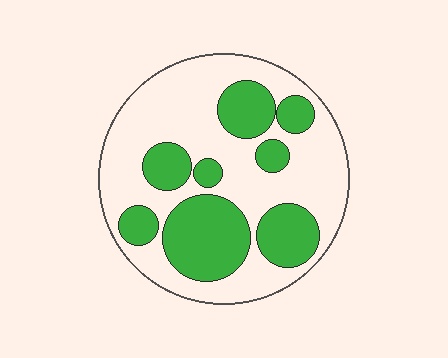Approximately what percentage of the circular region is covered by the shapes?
Approximately 35%.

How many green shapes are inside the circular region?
8.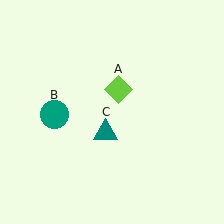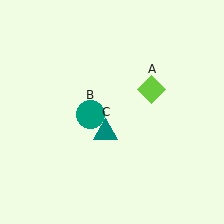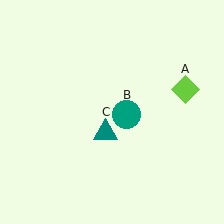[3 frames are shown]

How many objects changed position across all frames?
2 objects changed position: lime diamond (object A), teal circle (object B).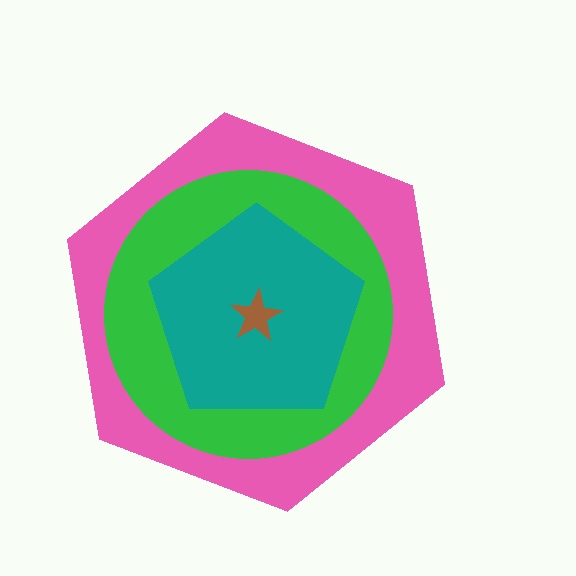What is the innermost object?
The brown star.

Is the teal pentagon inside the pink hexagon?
Yes.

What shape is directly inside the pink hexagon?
The green circle.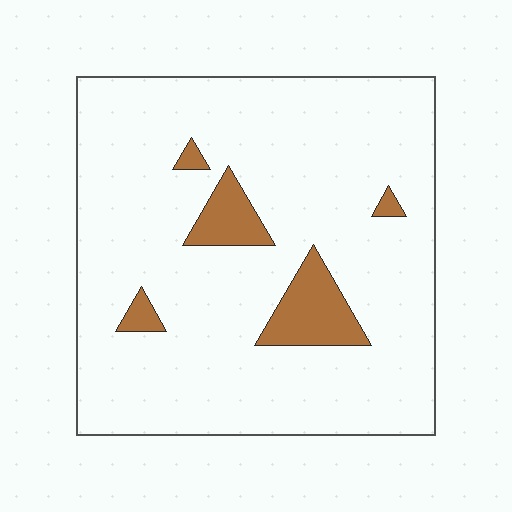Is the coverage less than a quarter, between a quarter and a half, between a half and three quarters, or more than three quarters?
Less than a quarter.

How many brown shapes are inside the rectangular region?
5.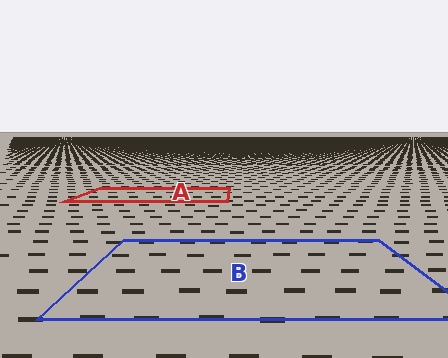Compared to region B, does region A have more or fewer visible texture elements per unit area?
Region A has more texture elements per unit area — they are packed more densely because it is farther away.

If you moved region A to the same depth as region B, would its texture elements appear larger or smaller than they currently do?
They would appear larger. At a closer depth, the same texture elements are projected at a bigger on-screen size.